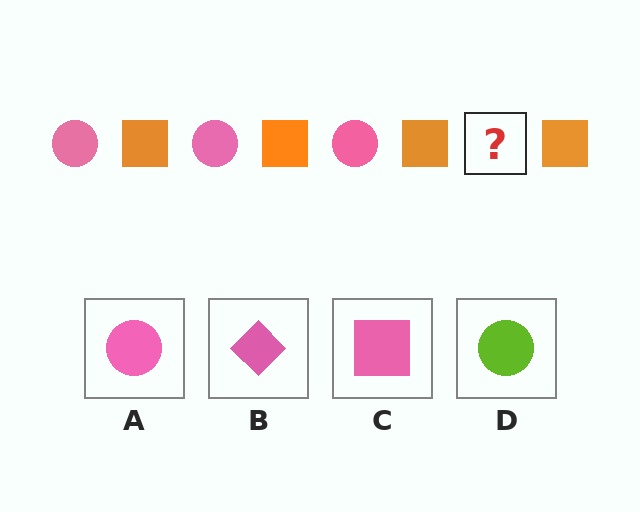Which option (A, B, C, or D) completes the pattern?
A.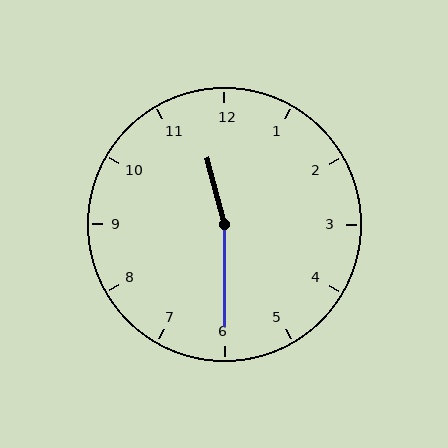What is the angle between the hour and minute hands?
Approximately 165 degrees.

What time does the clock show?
11:30.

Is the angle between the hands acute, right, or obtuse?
It is obtuse.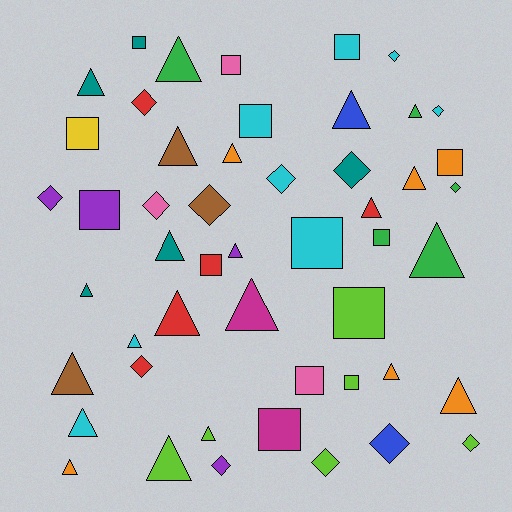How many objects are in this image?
There are 50 objects.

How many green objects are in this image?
There are 5 green objects.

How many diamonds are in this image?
There are 14 diamonds.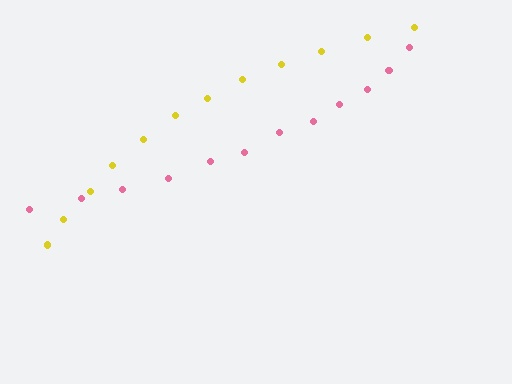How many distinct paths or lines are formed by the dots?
There are 2 distinct paths.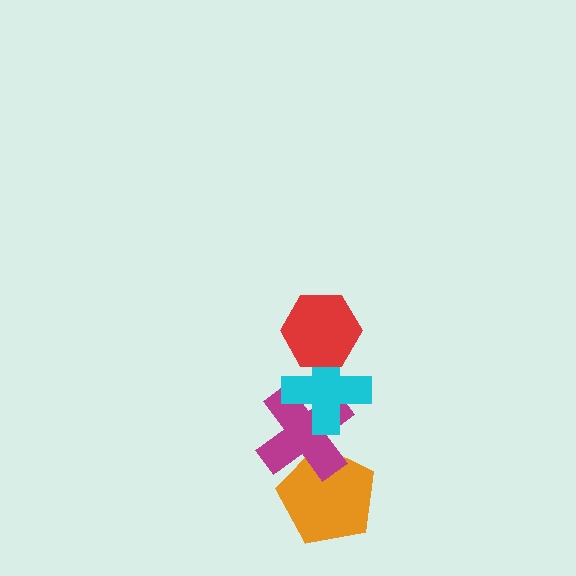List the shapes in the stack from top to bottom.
From top to bottom: the red hexagon, the cyan cross, the magenta cross, the orange pentagon.